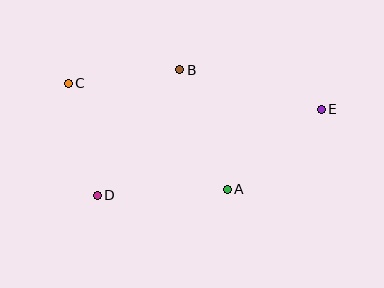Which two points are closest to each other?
Points B and C are closest to each other.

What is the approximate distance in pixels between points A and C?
The distance between A and C is approximately 191 pixels.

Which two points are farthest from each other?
Points C and E are farthest from each other.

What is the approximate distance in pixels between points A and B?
The distance between A and B is approximately 129 pixels.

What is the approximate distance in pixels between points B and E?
The distance between B and E is approximately 147 pixels.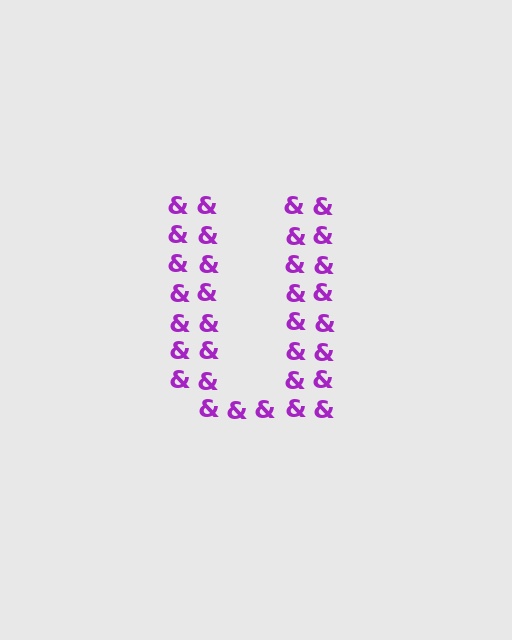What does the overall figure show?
The overall figure shows the letter U.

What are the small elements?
The small elements are ampersands.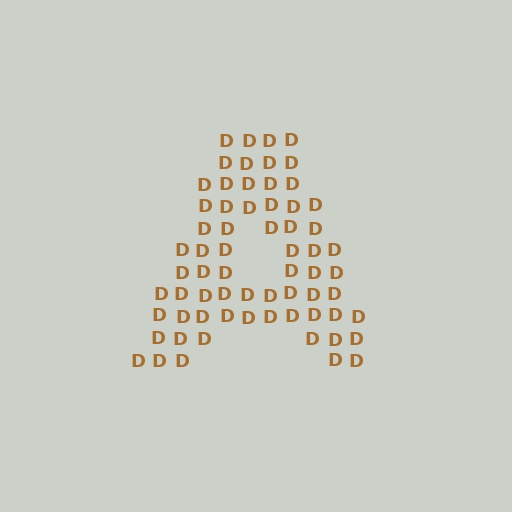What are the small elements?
The small elements are letter D's.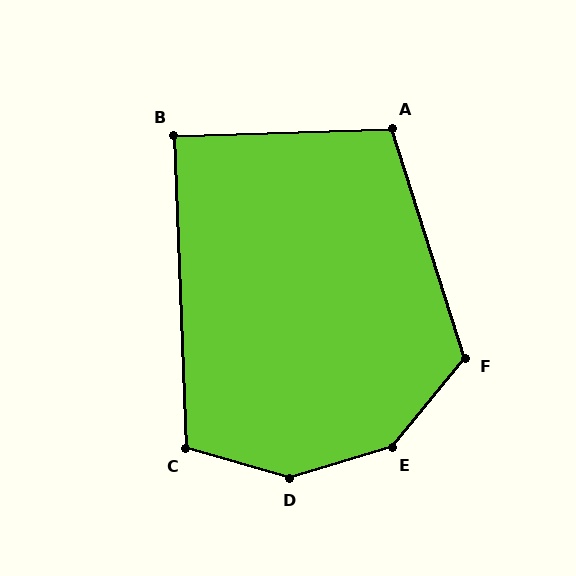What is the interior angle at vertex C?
Approximately 108 degrees (obtuse).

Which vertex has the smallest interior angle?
B, at approximately 90 degrees.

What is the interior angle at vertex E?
Approximately 146 degrees (obtuse).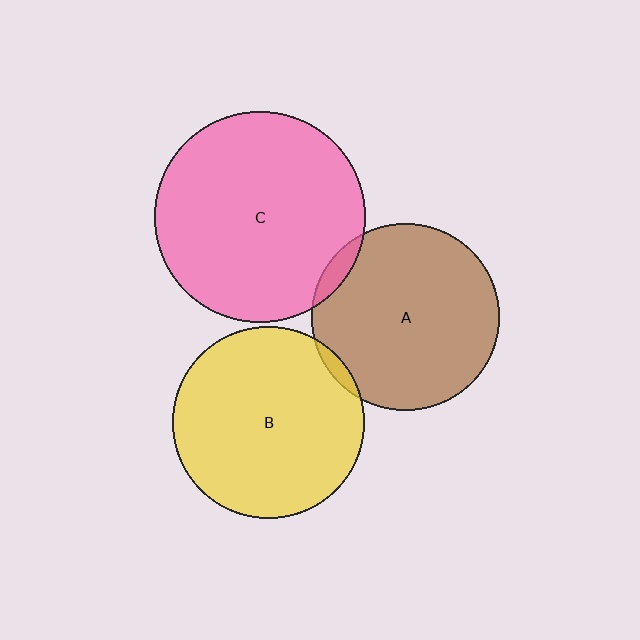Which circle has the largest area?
Circle C (pink).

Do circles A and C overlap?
Yes.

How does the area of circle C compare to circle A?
Approximately 1.3 times.